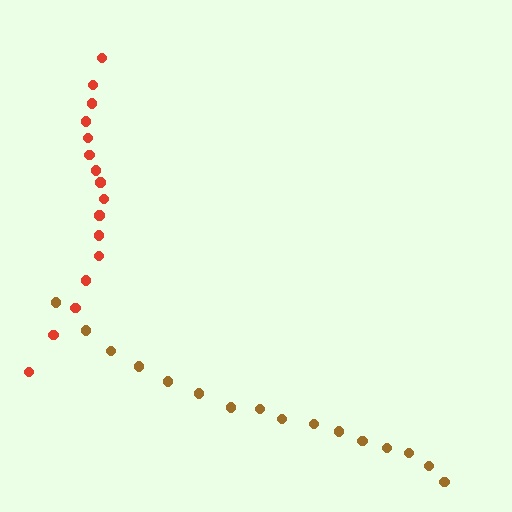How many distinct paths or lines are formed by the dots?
There are 2 distinct paths.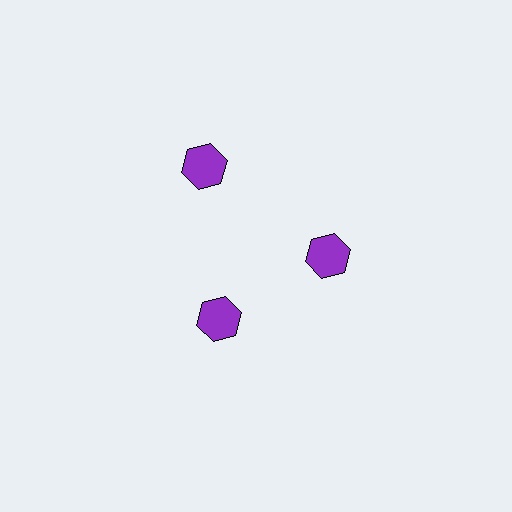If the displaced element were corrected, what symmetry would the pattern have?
It would have 3-fold rotational symmetry — the pattern would map onto itself every 120 degrees.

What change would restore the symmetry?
The symmetry would be restored by moving it inward, back onto the ring so that all 3 hexagons sit at equal angles and equal distance from the center.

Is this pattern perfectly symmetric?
No. The 3 purple hexagons are arranged in a ring, but one element near the 11 o'clock position is pushed outward from the center, breaking the 3-fold rotational symmetry.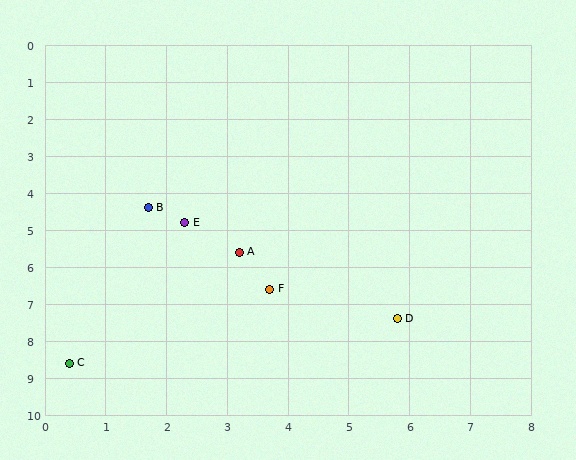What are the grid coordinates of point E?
Point E is at approximately (2.3, 4.8).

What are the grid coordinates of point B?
Point B is at approximately (1.7, 4.4).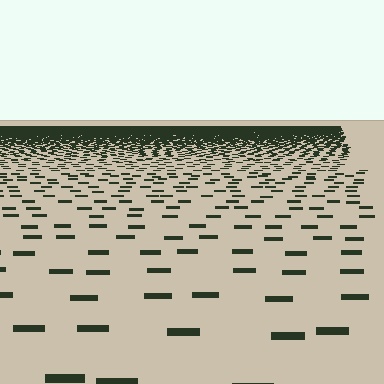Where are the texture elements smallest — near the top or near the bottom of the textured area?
Near the top.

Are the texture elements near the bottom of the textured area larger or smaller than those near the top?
Larger. Near the bottom, elements are closer to the viewer and appear at a bigger on-screen size.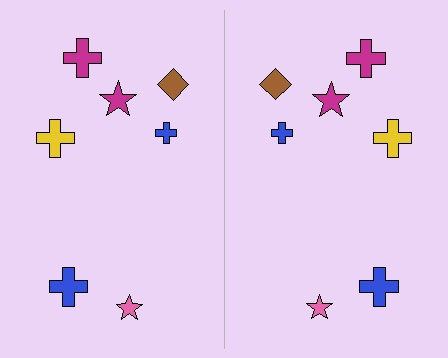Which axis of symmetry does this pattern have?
The pattern has a vertical axis of symmetry running through the center of the image.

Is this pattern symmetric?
Yes, this pattern has bilateral (reflection) symmetry.